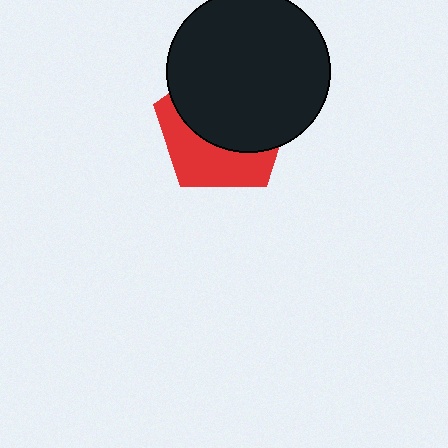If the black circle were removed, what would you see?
You would see the complete red pentagon.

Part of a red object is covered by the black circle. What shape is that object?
It is a pentagon.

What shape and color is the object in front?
The object in front is a black circle.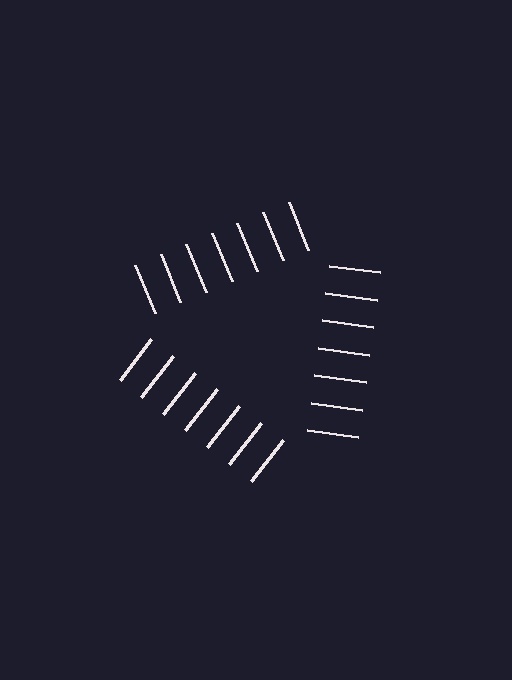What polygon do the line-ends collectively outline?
An illusory triangle — the line segments terminate on its edges but no continuous stroke is drawn.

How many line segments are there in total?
21 — 7 along each of the 3 edges.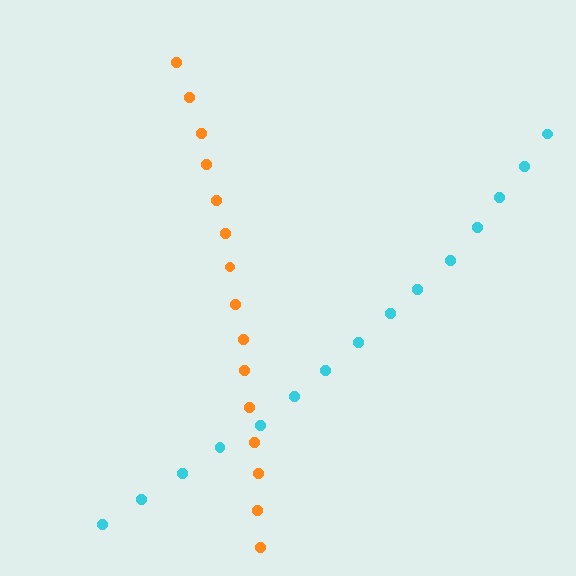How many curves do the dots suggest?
There are 2 distinct paths.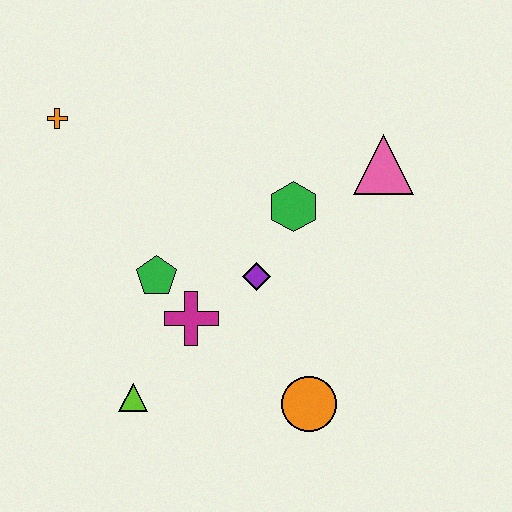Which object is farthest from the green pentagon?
The pink triangle is farthest from the green pentagon.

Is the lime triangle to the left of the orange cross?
No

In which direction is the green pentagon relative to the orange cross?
The green pentagon is below the orange cross.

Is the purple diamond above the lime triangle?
Yes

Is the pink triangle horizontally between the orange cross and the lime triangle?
No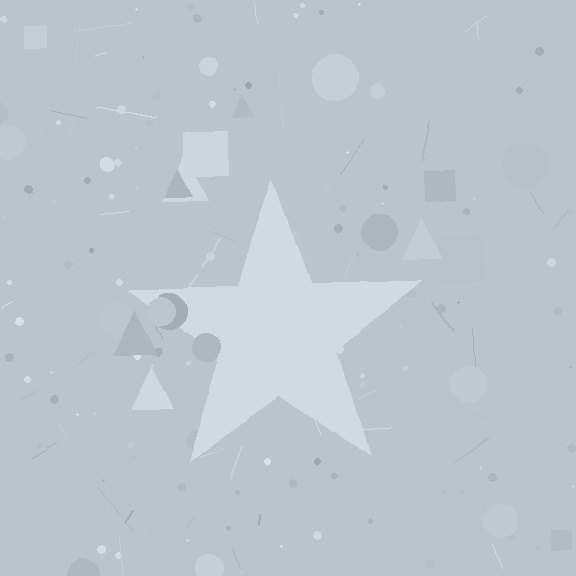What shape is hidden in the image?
A star is hidden in the image.